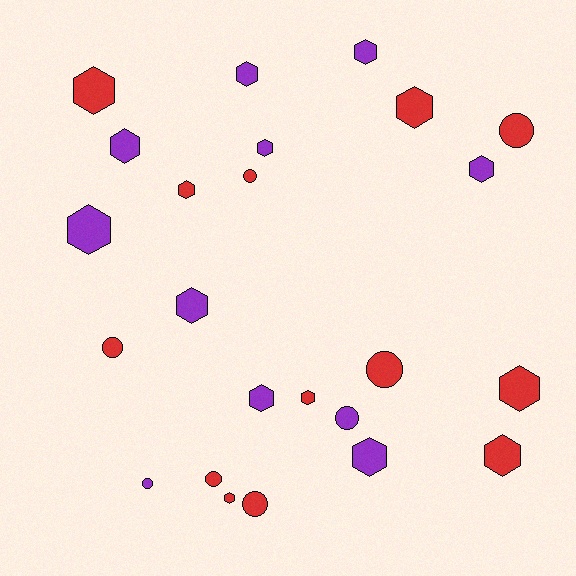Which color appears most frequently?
Red, with 13 objects.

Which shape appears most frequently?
Hexagon, with 16 objects.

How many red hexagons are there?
There are 7 red hexagons.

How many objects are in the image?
There are 24 objects.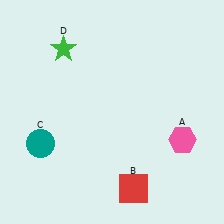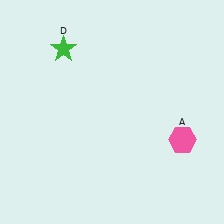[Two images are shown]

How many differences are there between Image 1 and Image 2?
There are 2 differences between the two images.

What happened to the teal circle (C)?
The teal circle (C) was removed in Image 2. It was in the bottom-left area of Image 1.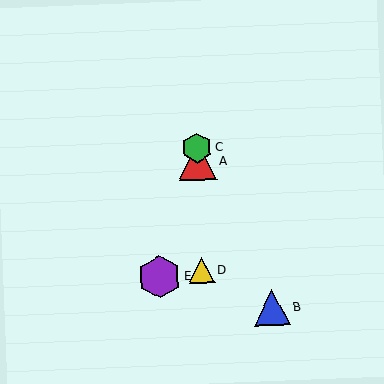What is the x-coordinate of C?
Object C is at x≈197.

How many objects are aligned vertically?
3 objects (A, C, D) are aligned vertically.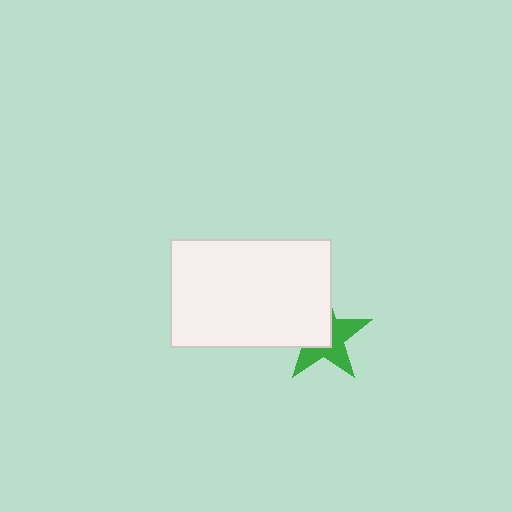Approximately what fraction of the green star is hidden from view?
Roughly 48% of the green star is hidden behind the white rectangle.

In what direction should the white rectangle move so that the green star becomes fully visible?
The white rectangle should move toward the upper-left. That is the shortest direction to clear the overlap and leave the green star fully visible.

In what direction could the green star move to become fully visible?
The green star could move toward the lower-right. That would shift it out from behind the white rectangle entirely.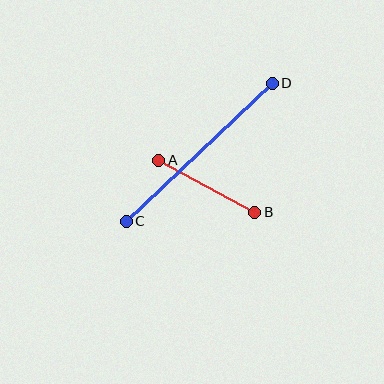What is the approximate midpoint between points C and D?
The midpoint is at approximately (199, 152) pixels.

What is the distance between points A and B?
The distance is approximately 110 pixels.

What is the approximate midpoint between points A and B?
The midpoint is at approximately (207, 186) pixels.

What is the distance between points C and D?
The distance is approximately 201 pixels.